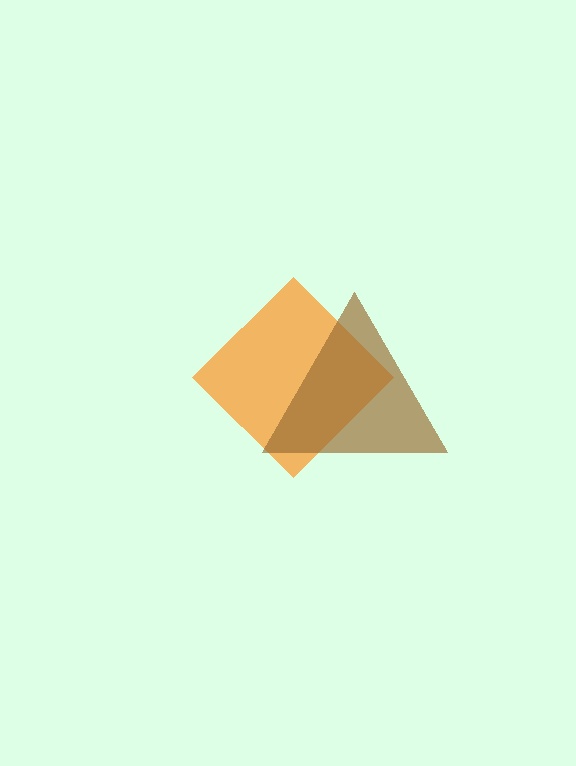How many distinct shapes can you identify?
There are 2 distinct shapes: an orange diamond, a brown triangle.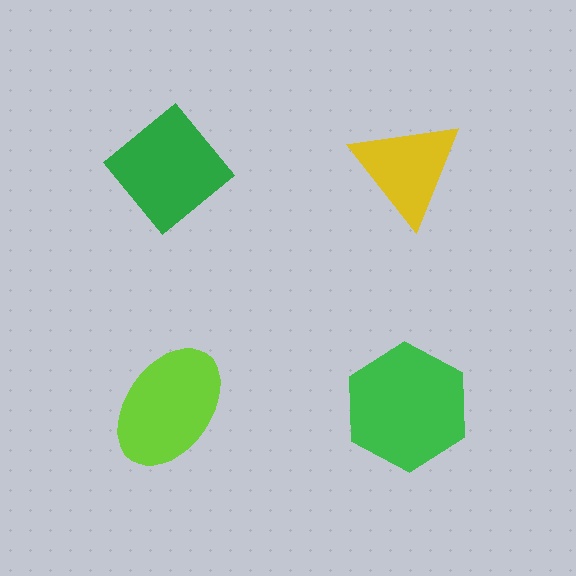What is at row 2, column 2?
A green hexagon.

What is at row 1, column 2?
A yellow triangle.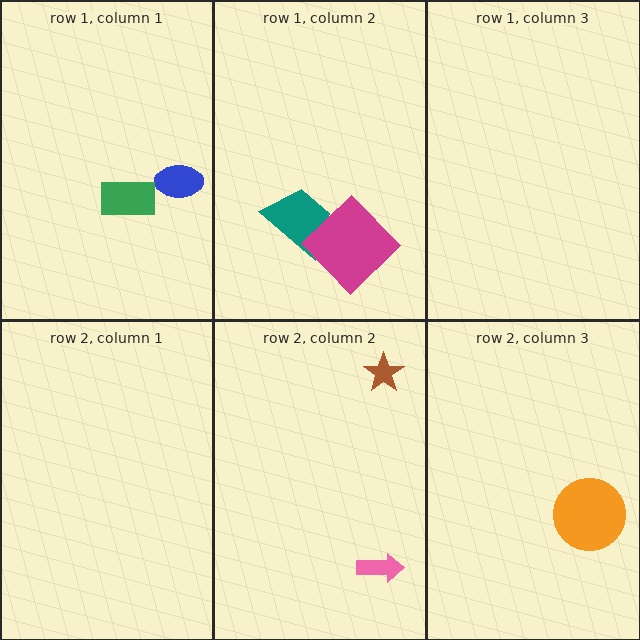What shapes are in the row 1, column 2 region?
The teal trapezoid, the magenta diamond.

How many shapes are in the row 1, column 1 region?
2.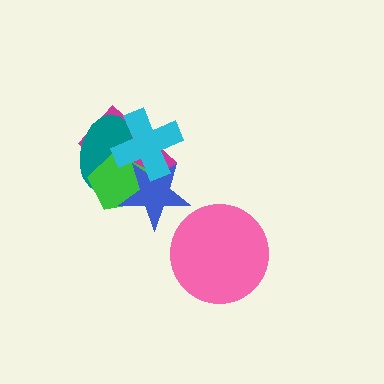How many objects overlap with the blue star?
4 objects overlap with the blue star.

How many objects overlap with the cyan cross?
4 objects overlap with the cyan cross.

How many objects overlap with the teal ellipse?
4 objects overlap with the teal ellipse.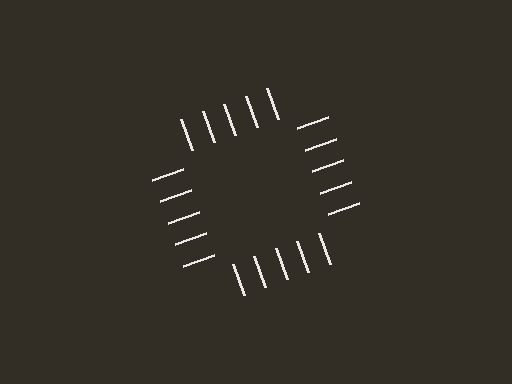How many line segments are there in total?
20 — 5 along each of the 4 edges.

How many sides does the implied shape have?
4 sides — the line-ends trace a square.